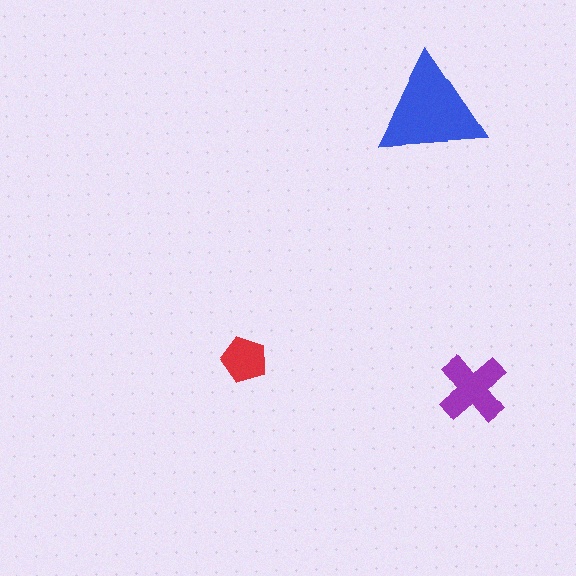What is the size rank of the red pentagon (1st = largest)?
3rd.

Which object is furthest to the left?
The red pentagon is leftmost.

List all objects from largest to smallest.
The blue triangle, the purple cross, the red pentagon.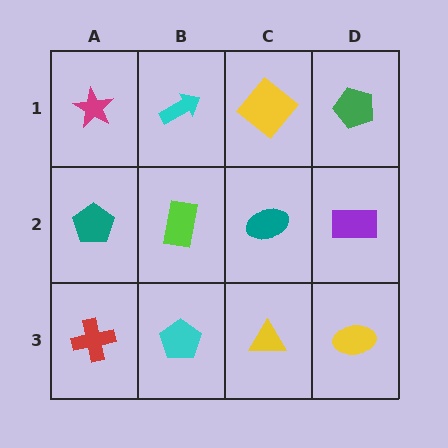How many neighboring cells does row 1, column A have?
2.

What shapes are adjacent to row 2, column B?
A cyan arrow (row 1, column B), a cyan pentagon (row 3, column B), a teal pentagon (row 2, column A), a teal ellipse (row 2, column C).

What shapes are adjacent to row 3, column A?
A teal pentagon (row 2, column A), a cyan pentagon (row 3, column B).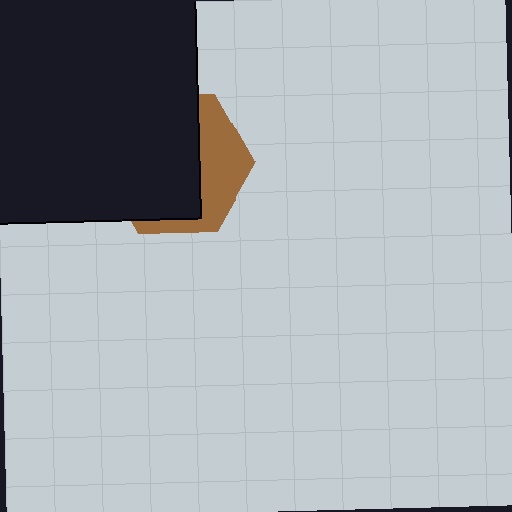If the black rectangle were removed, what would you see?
You would see the complete brown hexagon.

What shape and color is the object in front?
The object in front is a black rectangle.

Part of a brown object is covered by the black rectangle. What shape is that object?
It is a hexagon.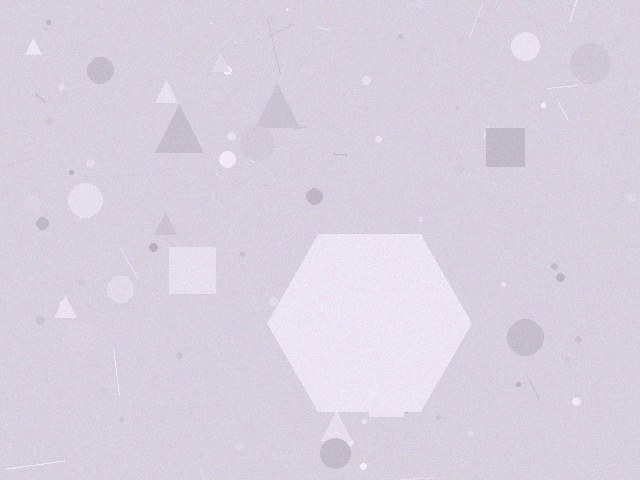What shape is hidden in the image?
A hexagon is hidden in the image.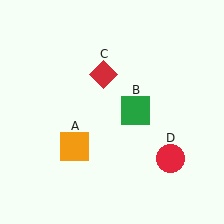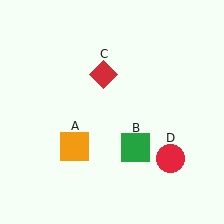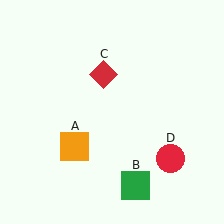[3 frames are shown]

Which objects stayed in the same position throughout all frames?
Orange square (object A) and red diamond (object C) and red circle (object D) remained stationary.